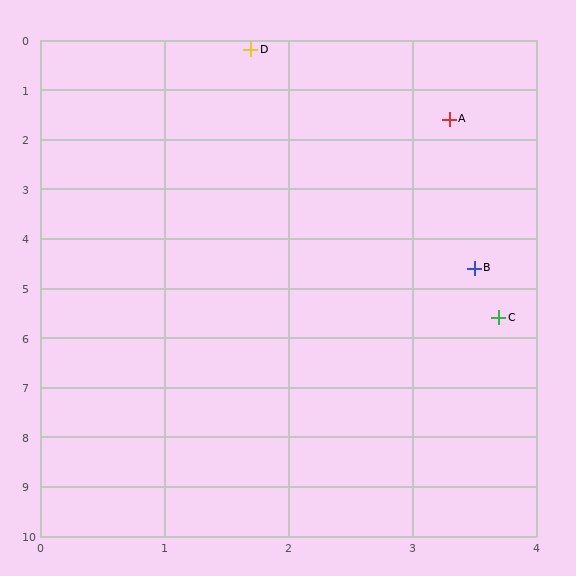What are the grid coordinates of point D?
Point D is at approximately (1.7, 0.2).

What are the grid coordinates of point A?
Point A is at approximately (3.3, 1.6).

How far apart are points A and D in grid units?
Points A and D are about 2.1 grid units apart.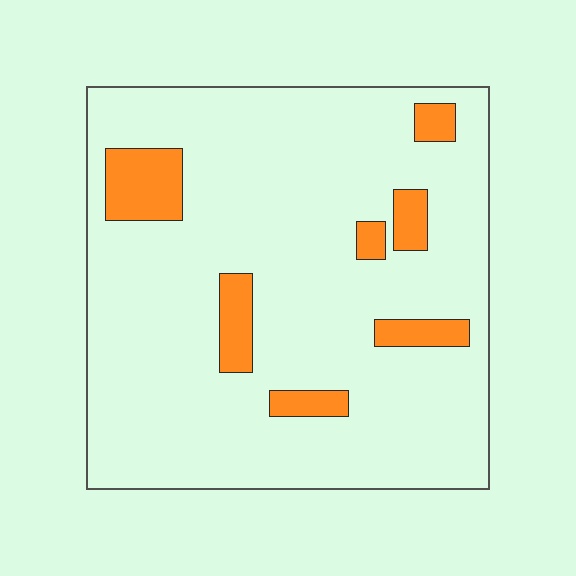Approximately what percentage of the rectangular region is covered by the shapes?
Approximately 10%.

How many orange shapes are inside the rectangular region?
7.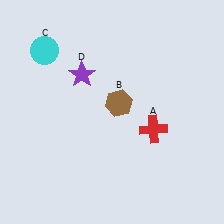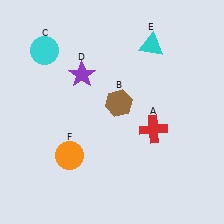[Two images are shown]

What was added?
A cyan triangle (E), an orange circle (F) were added in Image 2.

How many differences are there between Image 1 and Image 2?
There are 2 differences between the two images.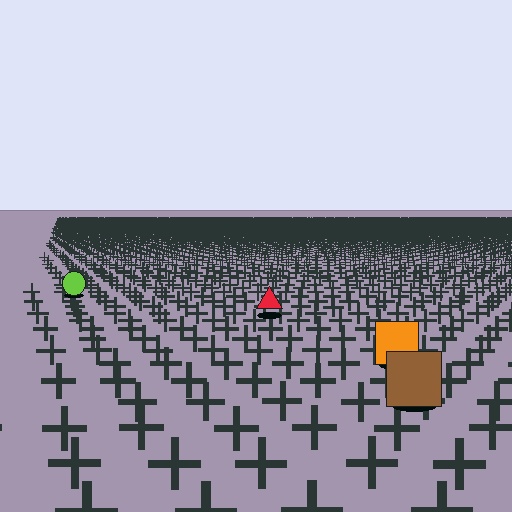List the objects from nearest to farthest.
From nearest to farthest: the brown square, the orange square, the red triangle, the lime circle.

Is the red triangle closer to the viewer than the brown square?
No. The brown square is closer — you can tell from the texture gradient: the ground texture is coarser near it.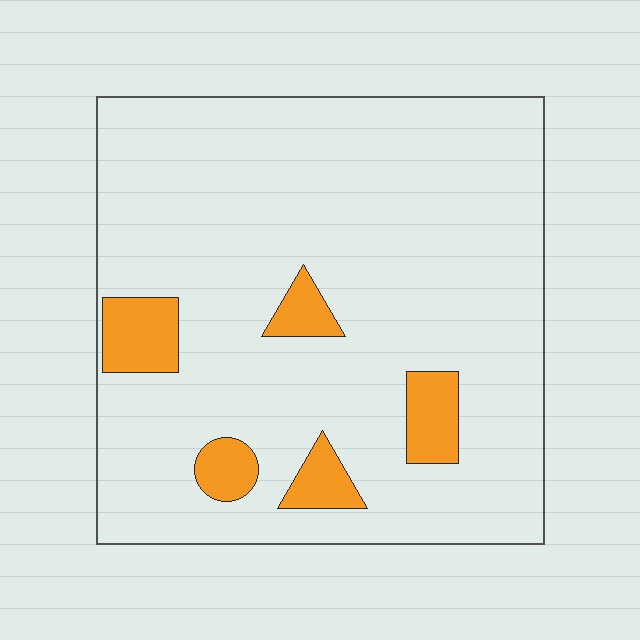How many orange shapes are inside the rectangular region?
5.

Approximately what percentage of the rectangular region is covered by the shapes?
Approximately 10%.